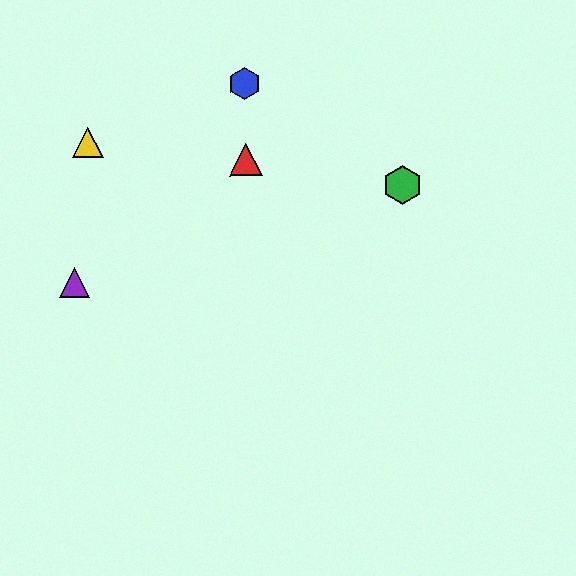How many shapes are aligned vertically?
2 shapes (the red triangle, the blue hexagon) are aligned vertically.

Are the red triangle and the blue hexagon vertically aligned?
Yes, both are at x≈246.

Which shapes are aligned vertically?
The red triangle, the blue hexagon are aligned vertically.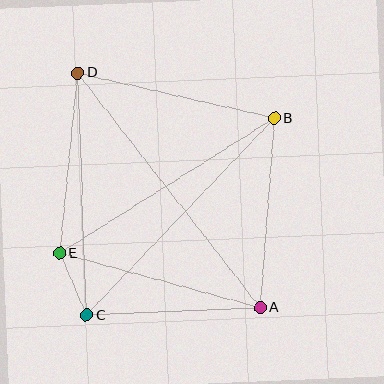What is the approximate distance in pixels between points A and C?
The distance between A and C is approximately 173 pixels.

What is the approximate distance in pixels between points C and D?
The distance between C and D is approximately 242 pixels.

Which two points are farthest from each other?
Points A and D are farthest from each other.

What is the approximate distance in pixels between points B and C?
The distance between B and C is approximately 271 pixels.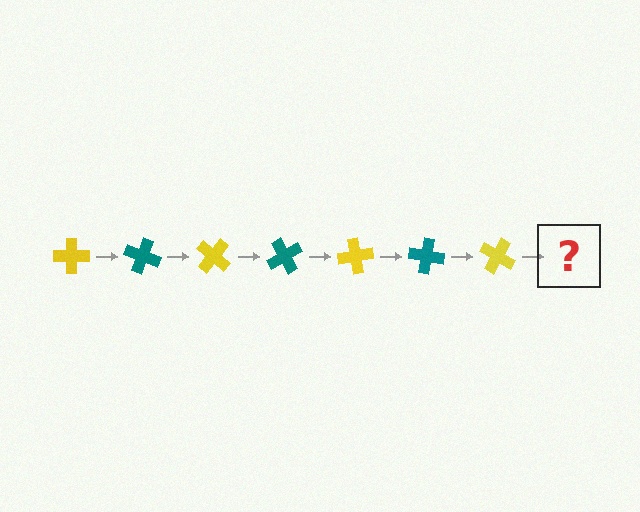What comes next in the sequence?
The next element should be a teal cross, rotated 140 degrees from the start.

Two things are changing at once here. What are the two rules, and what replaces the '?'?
The two rules are that it rotates 20 degrees each step and the color cycles through yellow and teal. The '?' should be a teal cross, rotated 140 degrees from the start.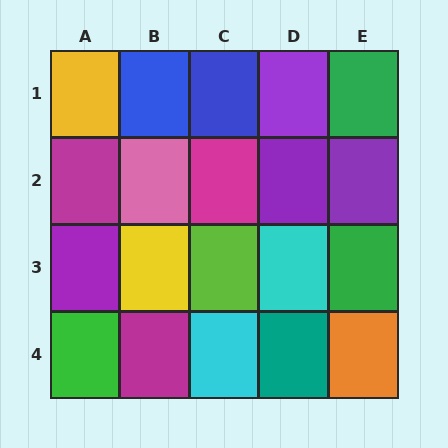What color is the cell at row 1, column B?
Blue.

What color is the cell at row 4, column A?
Green.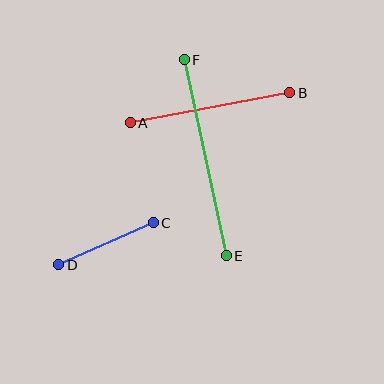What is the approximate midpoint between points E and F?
The midpoint is at approximately (205, 158) pixels.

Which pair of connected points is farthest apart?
Points E and F are farthest apart.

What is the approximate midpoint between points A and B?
The midpoint is at approximately (210, 108) pixels.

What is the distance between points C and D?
The distance is approximately 104 pixels.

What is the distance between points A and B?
The distance is approximately 162 pixels.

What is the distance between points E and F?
The distance is approximately 200 pixels.